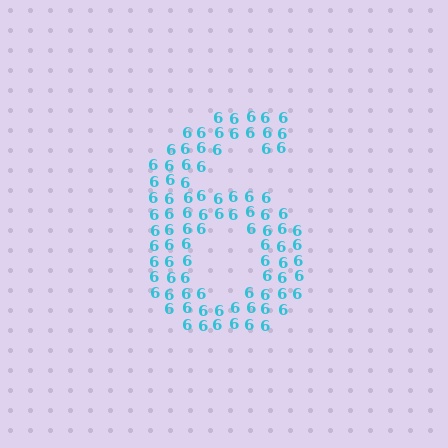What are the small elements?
The small elements are digit 6's.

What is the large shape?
The large shape is the digit 6.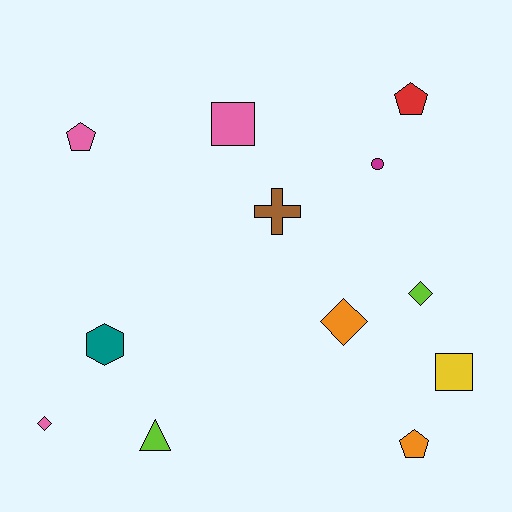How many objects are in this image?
There are 12 objects.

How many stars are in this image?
There are no stars.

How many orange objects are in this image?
There are 2 orange objects.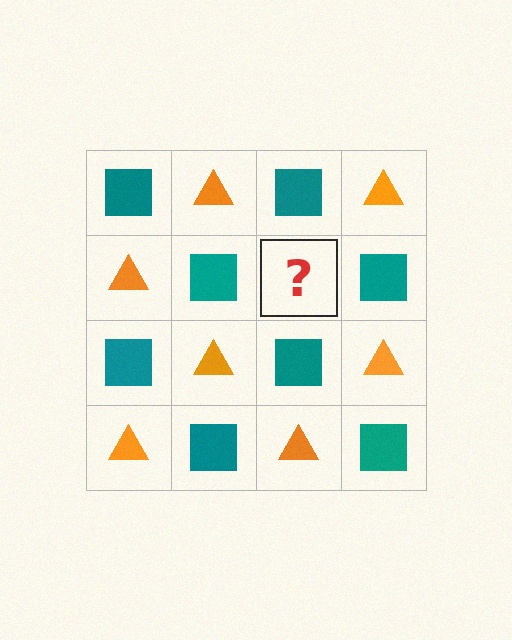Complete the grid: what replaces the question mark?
The question mark should be replaced with an orange triangle.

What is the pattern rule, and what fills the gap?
The rule is that it alternates teal square and orange triangle in a checkerboard pattern. The gap should be filled with an orange triangle.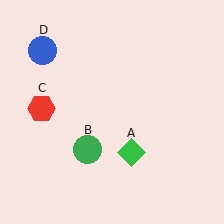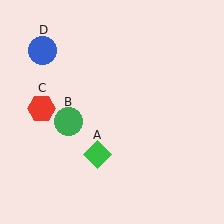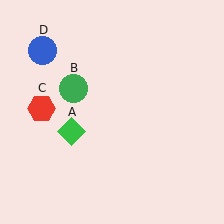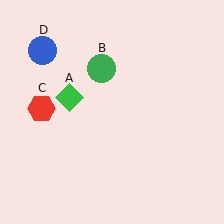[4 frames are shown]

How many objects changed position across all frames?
2 objects changed position: green diamond (object A), green circle (object B).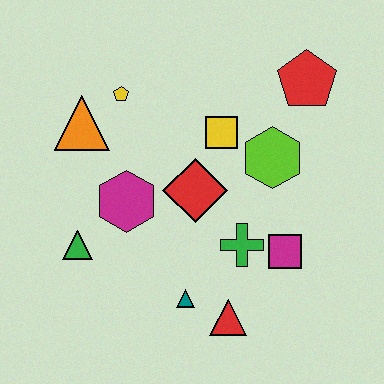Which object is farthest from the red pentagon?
The green triangle is farthest from the red pentagon.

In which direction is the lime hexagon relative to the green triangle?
The lime hexagon is to the right of the green triangle.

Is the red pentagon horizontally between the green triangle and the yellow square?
No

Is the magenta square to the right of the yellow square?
Yes